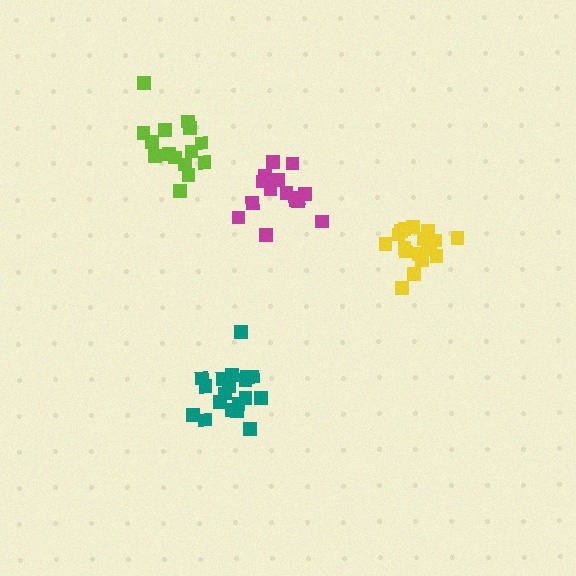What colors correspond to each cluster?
The clusters are colored: lime, yellow, magenta, teal.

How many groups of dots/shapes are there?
There are 4 groups.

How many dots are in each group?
Group 1: 15 dots, Group 2: 18 dots, Group 3: 15 dots, Group 4: 19 dots (67 total).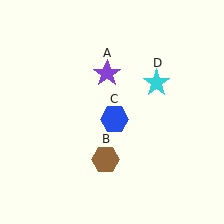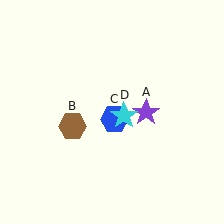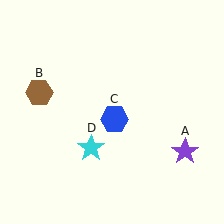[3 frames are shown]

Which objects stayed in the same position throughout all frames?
Blue hexagon (object C) remained stationary.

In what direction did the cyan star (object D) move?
The cyan star (object D) moved down and to the left.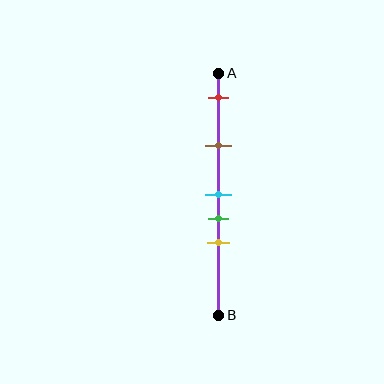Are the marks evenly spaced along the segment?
No, the marks are not evenly spaced.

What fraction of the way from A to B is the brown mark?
The brown mark is approximately 30% (0.3) of the way from A to B.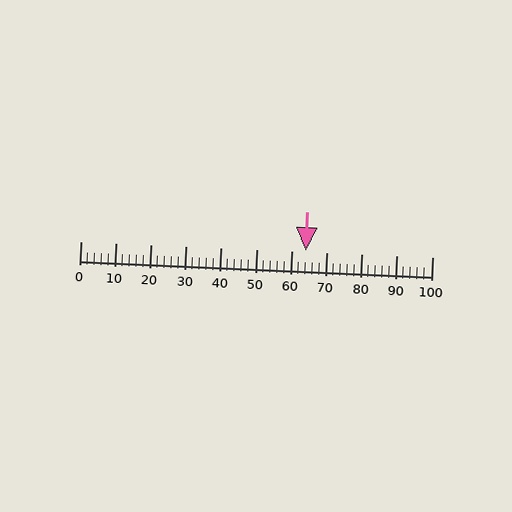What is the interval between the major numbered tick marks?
The major tick marks are spaced 10 units apart.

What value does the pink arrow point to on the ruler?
The pink arrow points to approximately 64.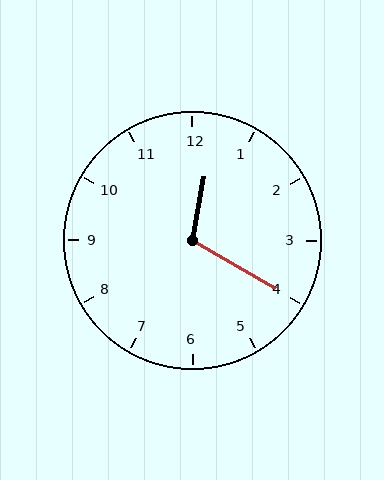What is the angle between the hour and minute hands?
Approximately 110 degrees.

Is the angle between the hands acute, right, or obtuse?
It is obtuse.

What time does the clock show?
12:20.